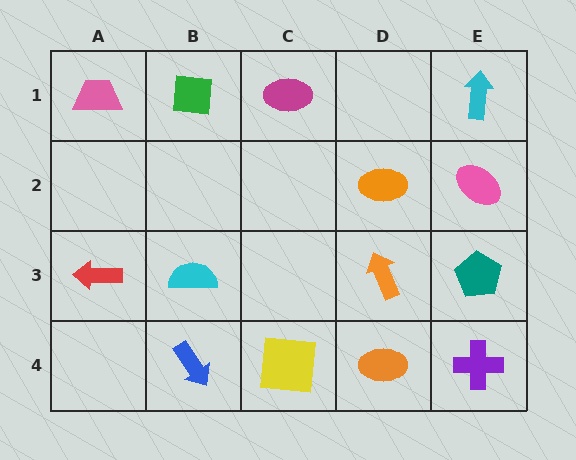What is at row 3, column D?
An orange arrow.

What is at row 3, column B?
A cyan semicircle.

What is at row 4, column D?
An orange ellipse.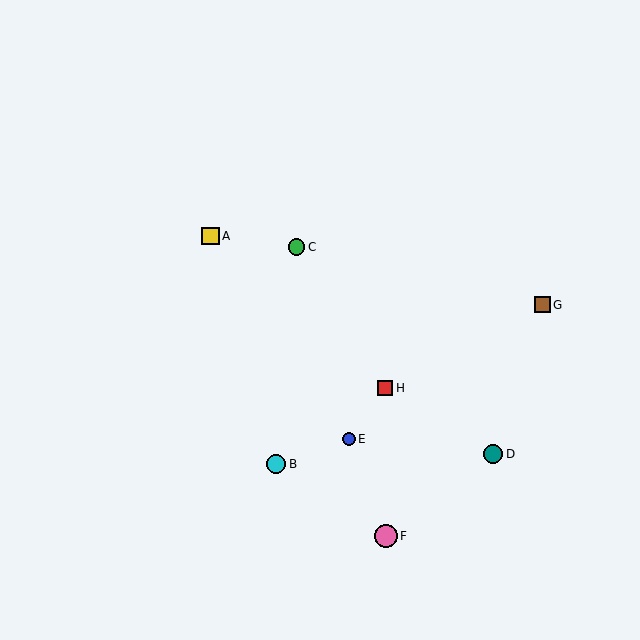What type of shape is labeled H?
Shape H is a red square.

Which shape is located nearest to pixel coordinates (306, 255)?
The green circle (labeled C) at (296, 247) is nearest to that location.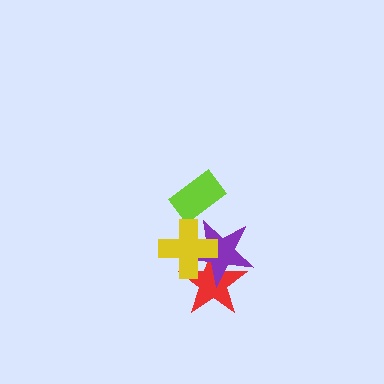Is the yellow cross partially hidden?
No, no other shape covers it.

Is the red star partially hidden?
Yes, it is partially covered by another shape.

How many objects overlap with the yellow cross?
2 objects overlap with the yellow cross.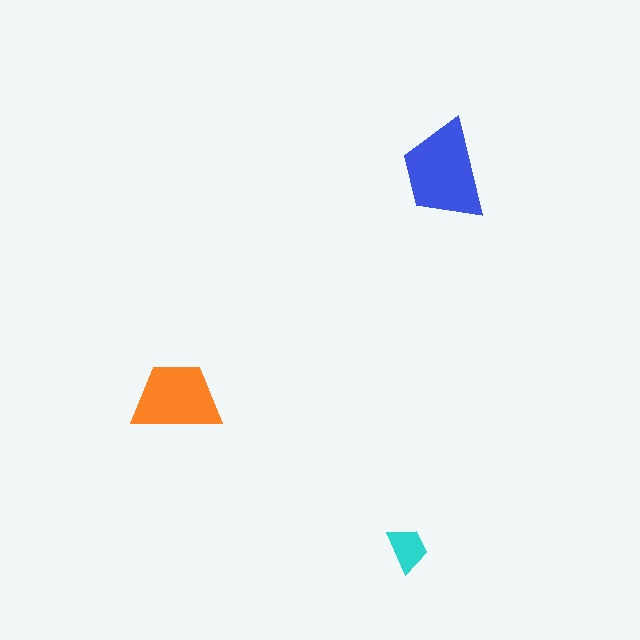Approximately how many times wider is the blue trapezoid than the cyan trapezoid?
About 2 times wider.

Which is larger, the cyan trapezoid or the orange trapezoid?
The orange one.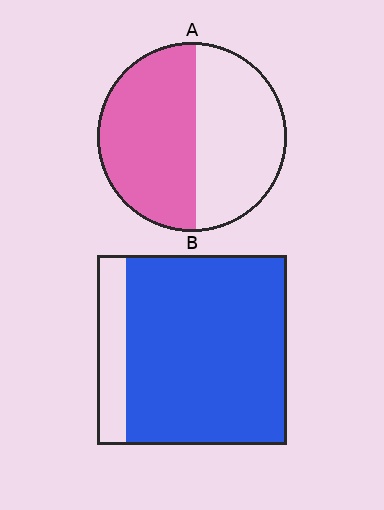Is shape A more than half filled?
Roughly half.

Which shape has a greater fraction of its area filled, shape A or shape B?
Shape B.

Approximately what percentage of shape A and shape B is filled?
A is approximately 55% and B is approximately 85%.